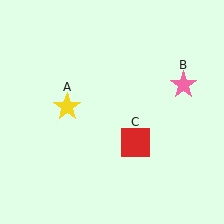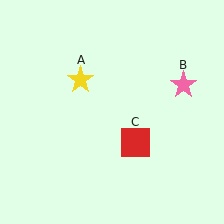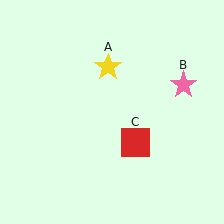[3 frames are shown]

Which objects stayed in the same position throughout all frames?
Pink star (object B) and red square (object C) remained stationary.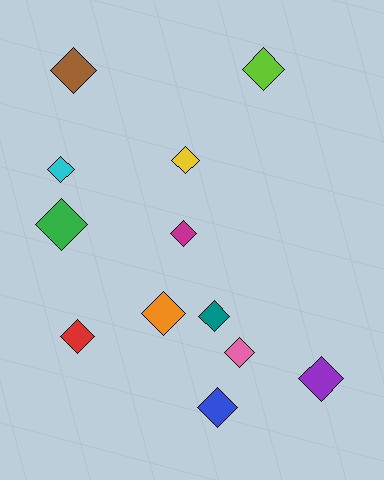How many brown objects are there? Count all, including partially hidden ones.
There is 1 brown object.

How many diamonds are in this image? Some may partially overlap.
There are 12 diamonds.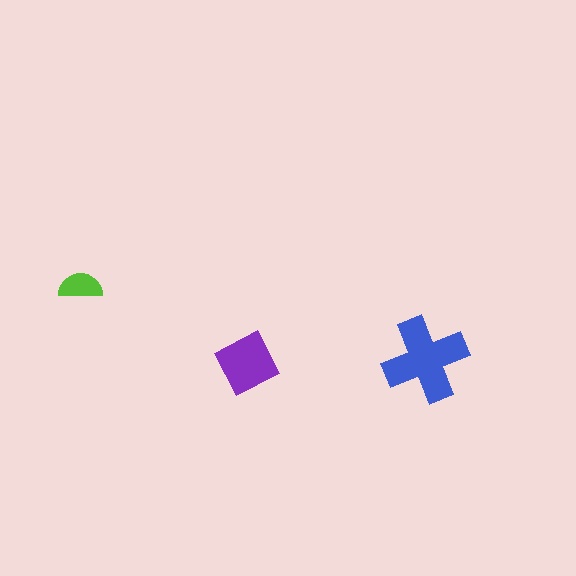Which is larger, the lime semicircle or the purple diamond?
The purple diamond.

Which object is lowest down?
The purple diamond is bottommost.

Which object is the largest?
The blue cross.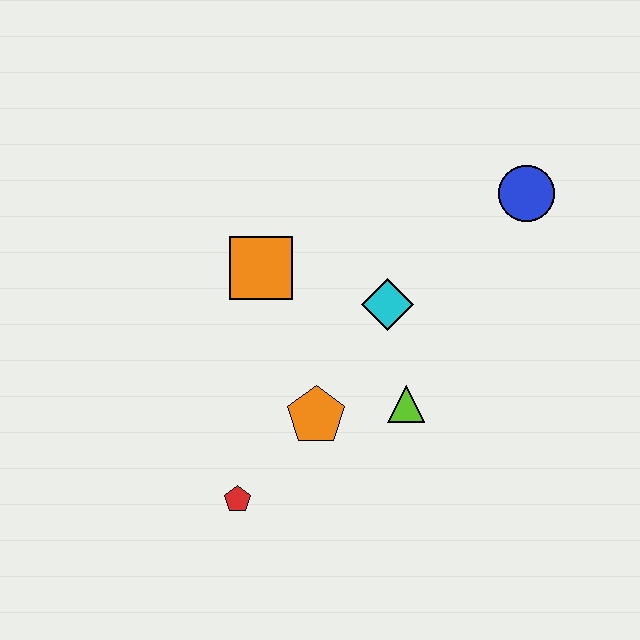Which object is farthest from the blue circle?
The red pentagon is farthest from the blue circle.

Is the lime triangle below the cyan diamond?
Yes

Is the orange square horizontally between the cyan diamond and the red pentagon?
Yes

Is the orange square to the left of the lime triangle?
Yes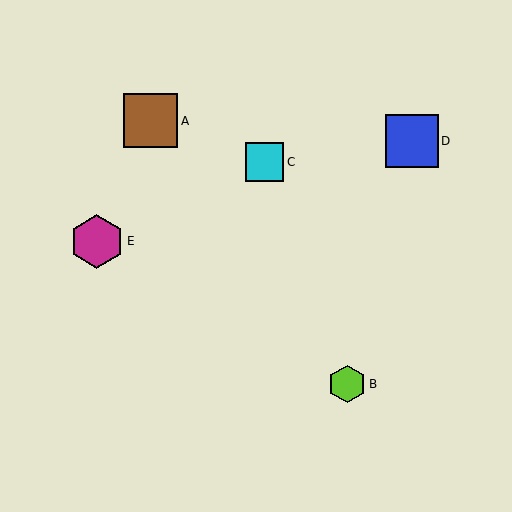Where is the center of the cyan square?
The center of the cyan square is at (265, 162).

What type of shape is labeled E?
Shape E is a magenta hexagon.